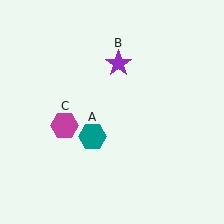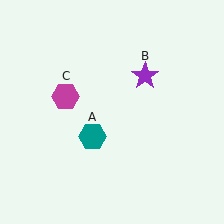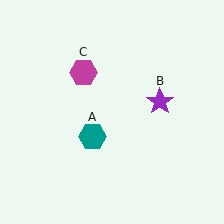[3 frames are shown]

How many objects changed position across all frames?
2 objects changed position: purple star (object B), magenta hexagon (object C).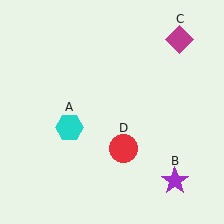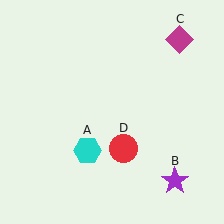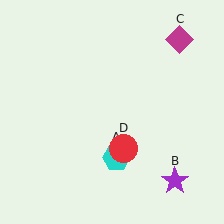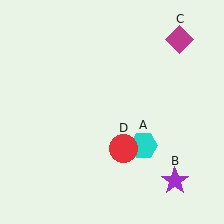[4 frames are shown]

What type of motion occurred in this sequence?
The cyan hexagon (object A) rotated counterclockwise around the center of the scene.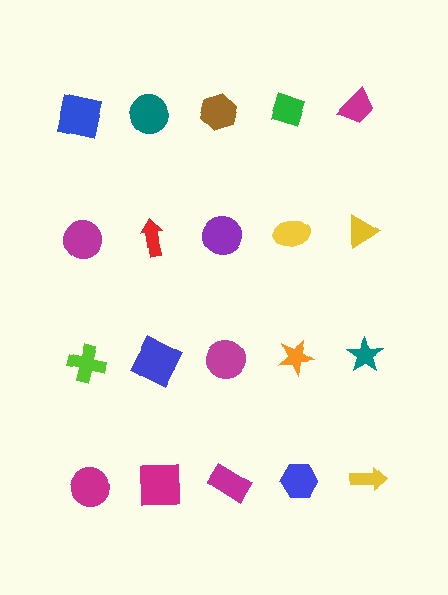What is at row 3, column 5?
A teal star.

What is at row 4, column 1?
A magenta circle.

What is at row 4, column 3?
A magenta rectangle.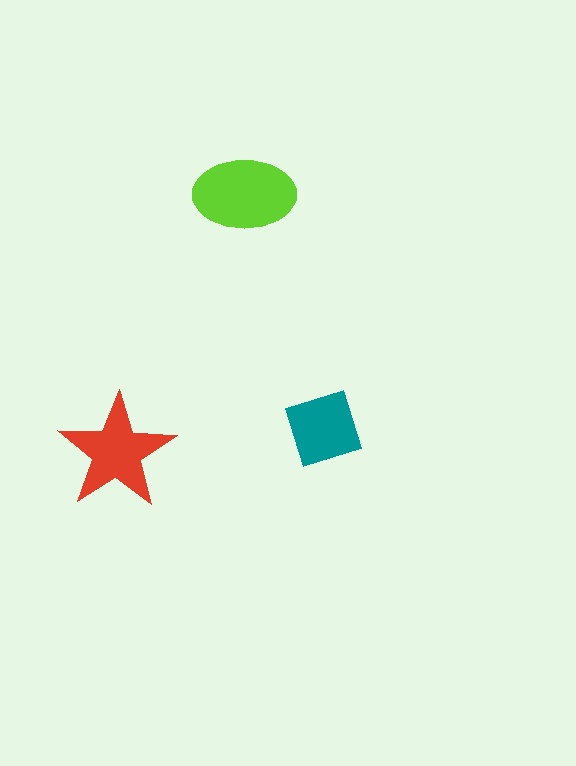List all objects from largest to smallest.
The lime ellipse, the red star, the teal square.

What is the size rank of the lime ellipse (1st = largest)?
1st.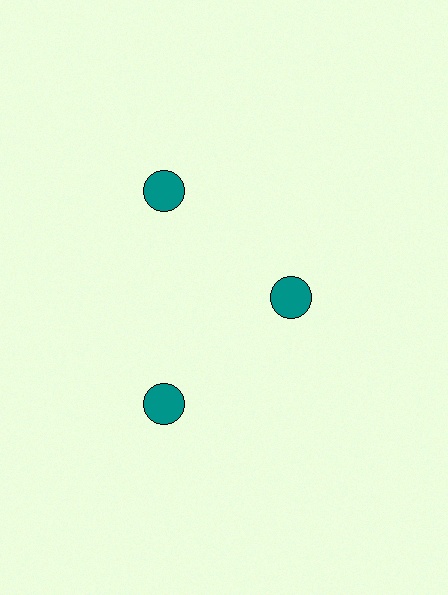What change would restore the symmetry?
The symmetry would be restored by moving it outward, back onto the ring so that all 3 circles sit at equal angles and equal distance from the center.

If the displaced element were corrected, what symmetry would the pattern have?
It would have 3-fold rotational symmetry — the pattern would map onto itself every 120 degrees.